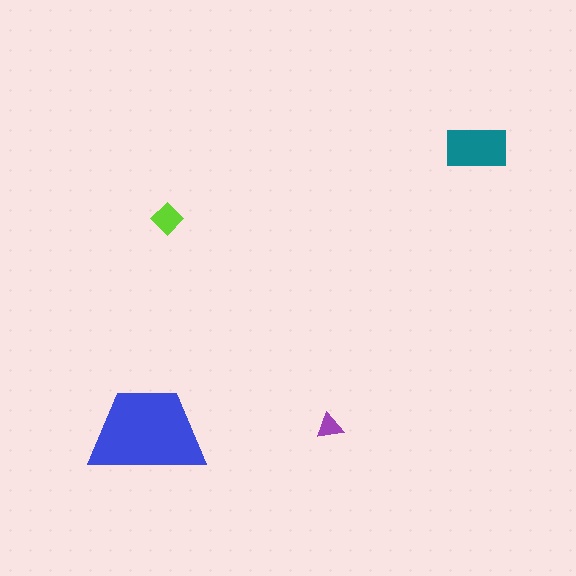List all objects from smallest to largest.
The purple triangle, the lime diamond, the teal rectangle, the blue trapezoid.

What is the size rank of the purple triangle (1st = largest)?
4th.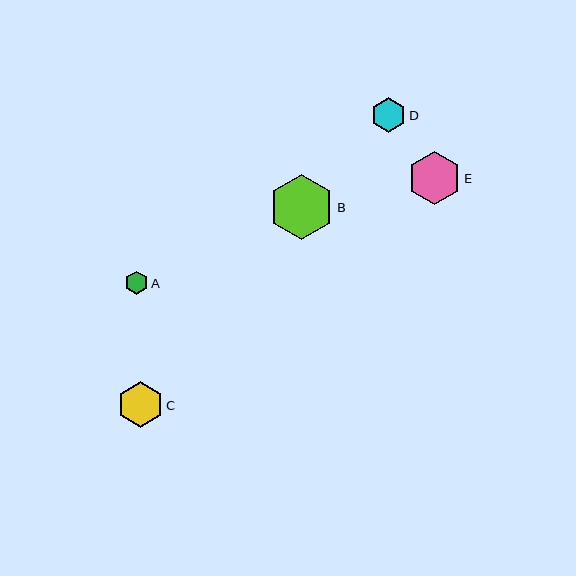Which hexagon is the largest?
Hexagon B is the largest with a size of approximately 65 pixels.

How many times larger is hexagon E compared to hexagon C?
Hexagon E is approximately 1.2 times the size of hexagon C.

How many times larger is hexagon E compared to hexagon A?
Hexagon E is approximately 2.3 times the size of hexagon A.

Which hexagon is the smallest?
Hexagon A is the smallest with a size of approximately 23 pixels.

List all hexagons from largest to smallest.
From largest to smallest: B, E, C, D, A.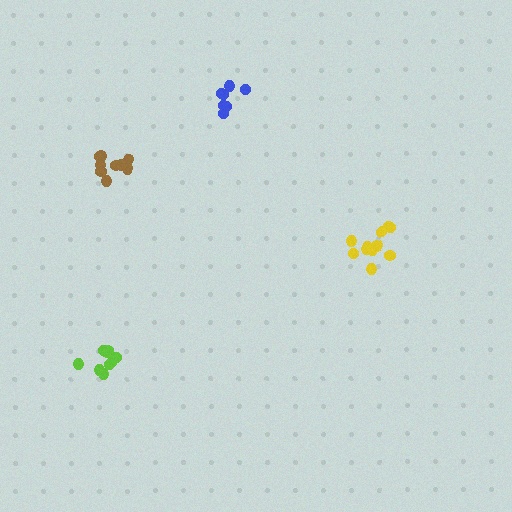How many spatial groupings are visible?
There are 4 spatial groupings.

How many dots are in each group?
Group 1: 7 dots, Group 2: 9 dots, Group 3: 9 dots, Group 4: 11 dots (36 total).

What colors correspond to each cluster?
The clusters are colored: blue, brown, lime, yellow.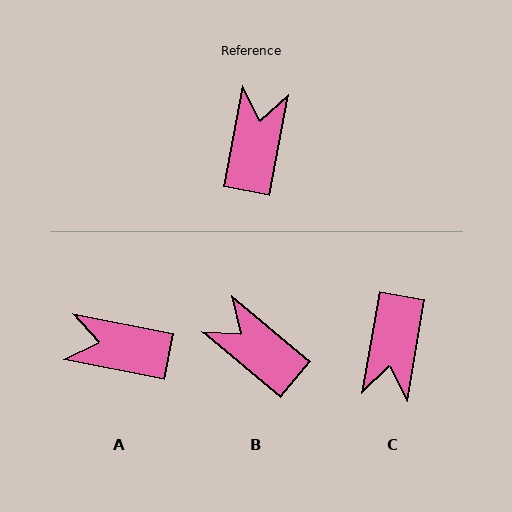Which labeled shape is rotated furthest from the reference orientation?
C, about 179 degrees away.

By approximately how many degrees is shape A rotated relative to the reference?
Approximately 90 degrees counter-clockwise.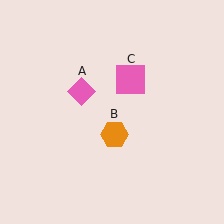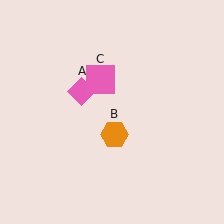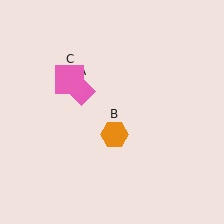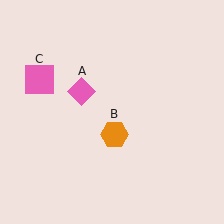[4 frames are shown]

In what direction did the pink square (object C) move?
The pink square (object C) moved left.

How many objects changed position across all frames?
1 object changed position: pink square (object C).